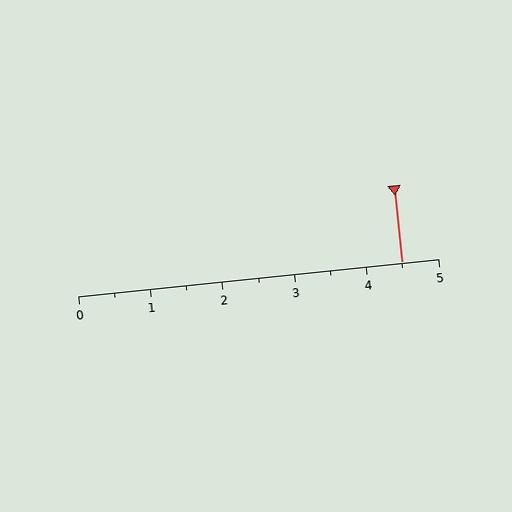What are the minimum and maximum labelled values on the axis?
The axis runs from 0 to 5.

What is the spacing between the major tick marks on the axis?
The major ticks are spaced 1 apart.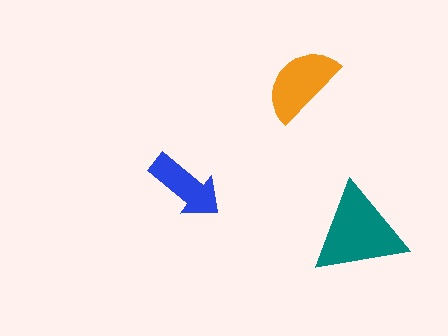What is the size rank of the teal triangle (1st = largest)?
1st.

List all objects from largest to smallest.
The teal triangle, the orange semicircle, the blue arrow.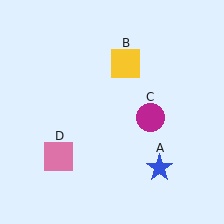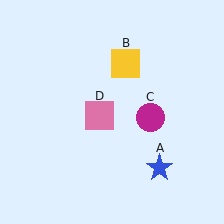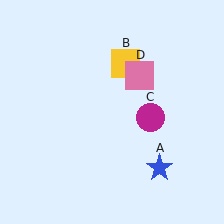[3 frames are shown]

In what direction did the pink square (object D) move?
The pink square (object D) moved up and to the right.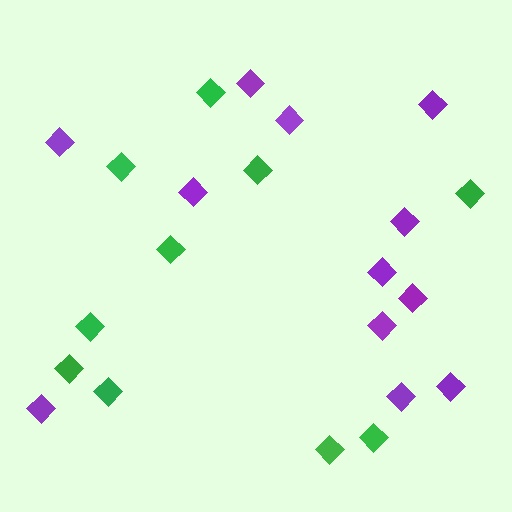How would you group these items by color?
There are 2 groups: one group of green diamonds (10) and one group of purple diamonds (12).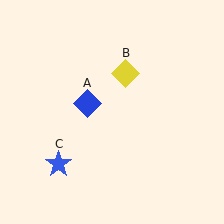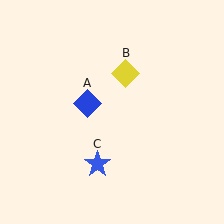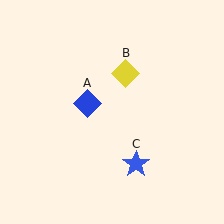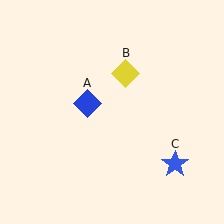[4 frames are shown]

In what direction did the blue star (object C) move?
The blue star (object C) moved right.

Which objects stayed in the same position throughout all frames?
Blue diamond (object A) and yellow diamond (object B) remained stationary.